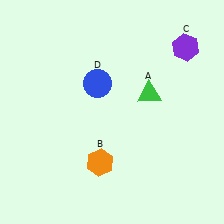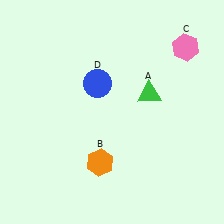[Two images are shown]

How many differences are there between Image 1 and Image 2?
There is 1 difference between the two images.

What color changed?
The hexagon (C) changed from purple in Image 1 to pink in Image 2.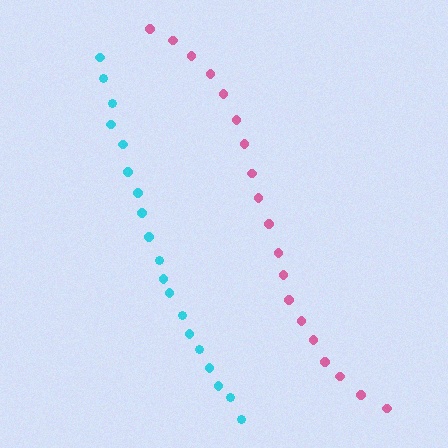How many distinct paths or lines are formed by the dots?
There are 2 distinct paths.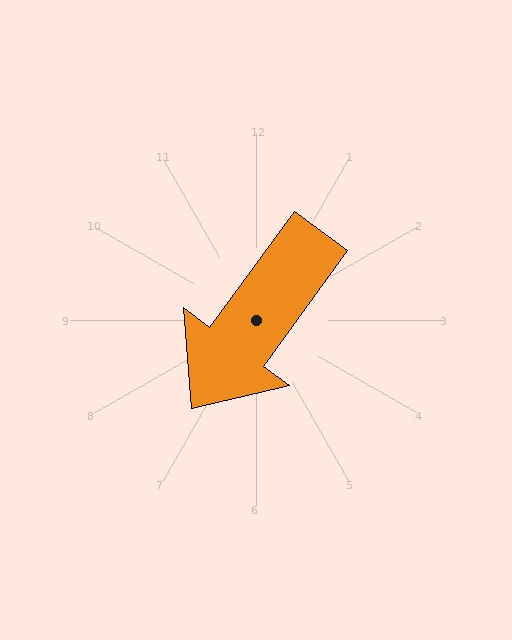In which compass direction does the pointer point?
Southwest.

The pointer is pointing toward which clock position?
Roughly 7 o'clock.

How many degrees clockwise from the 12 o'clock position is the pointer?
Approximately 216 degrees.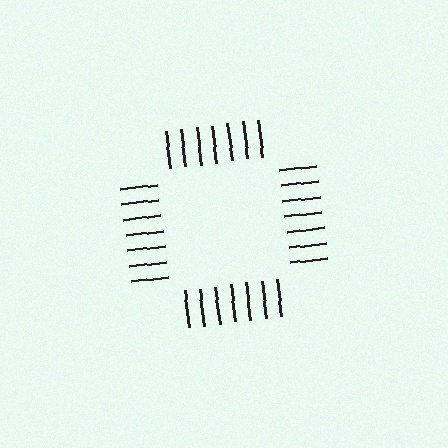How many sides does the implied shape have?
4 sides — the line-ends trace a square.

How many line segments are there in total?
28 — 7 along each of the 4 edges.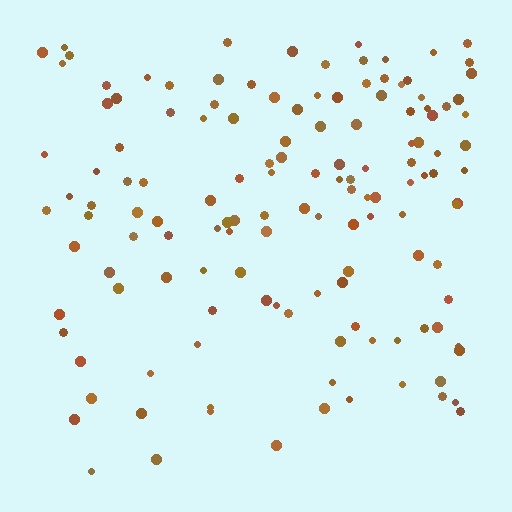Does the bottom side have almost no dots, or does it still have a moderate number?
Still a moderate number, just noticeably fewer than the top.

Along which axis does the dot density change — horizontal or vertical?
Vertical.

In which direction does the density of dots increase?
From bottom to top, with the top side densest.